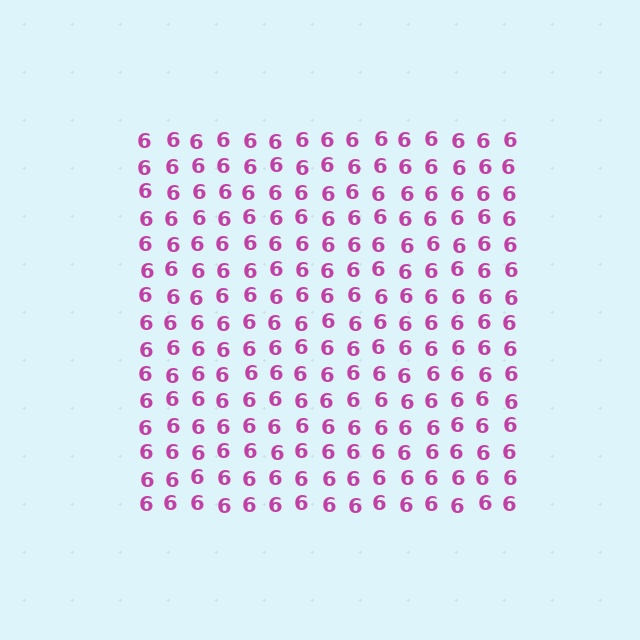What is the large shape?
The large shape is a square.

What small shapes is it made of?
It is made of small digit 6's.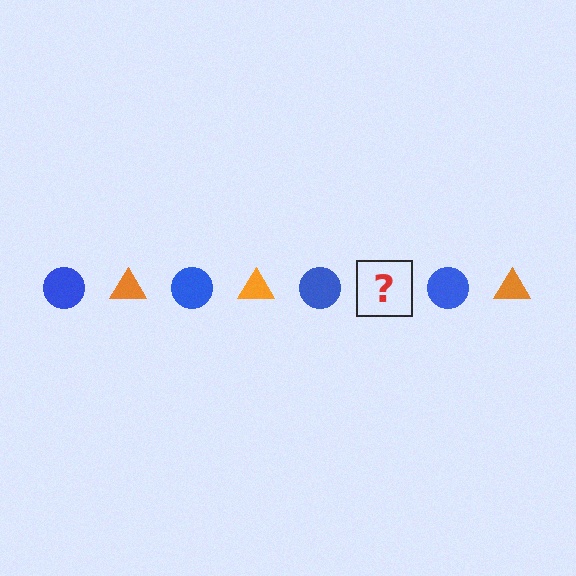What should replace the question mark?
The question mark should be replaced with an orange triangle.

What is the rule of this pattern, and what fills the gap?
The rule is that the pattern alternates between blue circle and orange triangle. The gap should be filled with an orange triangle.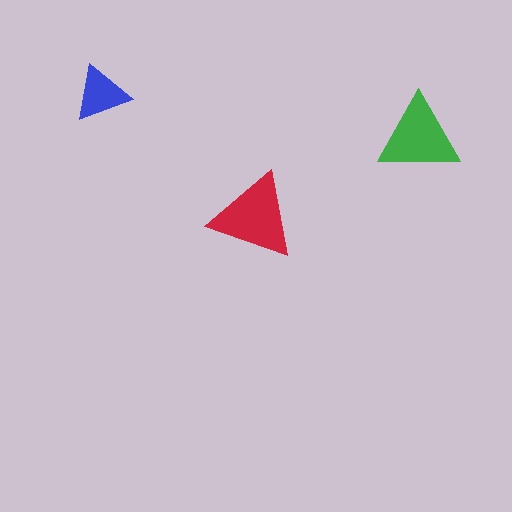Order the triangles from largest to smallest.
the red one, the green one, the blue one.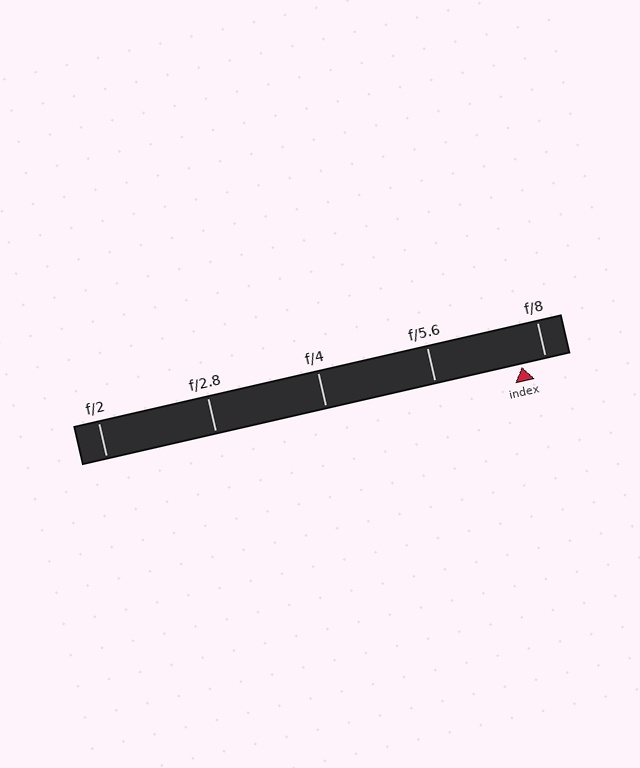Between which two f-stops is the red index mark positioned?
The index mark is between f/5.6 and f/8.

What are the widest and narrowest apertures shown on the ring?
The widest aperture shown is f/2 and the narrowest is f/8.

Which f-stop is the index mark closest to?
The index mark is closest to f/8.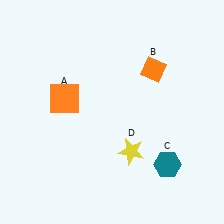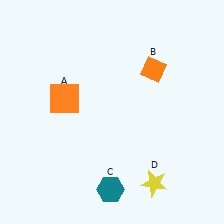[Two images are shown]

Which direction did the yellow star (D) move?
The yellow star (D) moved down.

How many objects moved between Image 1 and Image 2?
2 objects moved between the two images.